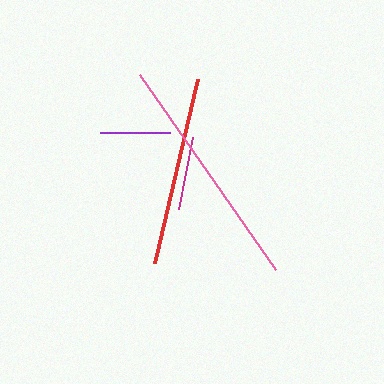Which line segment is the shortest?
The purple line is the shortest at approximately 69 pixels.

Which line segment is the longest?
The pink line is the longest at approximately 238 pixels.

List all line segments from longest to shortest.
From longest to shortest: pink, red, magenta, purple.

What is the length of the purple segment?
The purple segment is approximately 69 pixels long.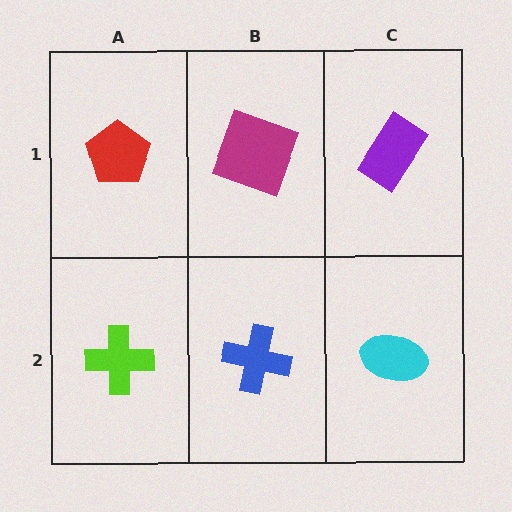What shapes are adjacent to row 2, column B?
A magenta square (row 1, column B), a lime cross (row 2, column A), a cyan ellipse (row 2, column C).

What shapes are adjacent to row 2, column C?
A purple rectangle (row 1, column C), a blue cross (row 2, column B).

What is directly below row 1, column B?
A blue cross.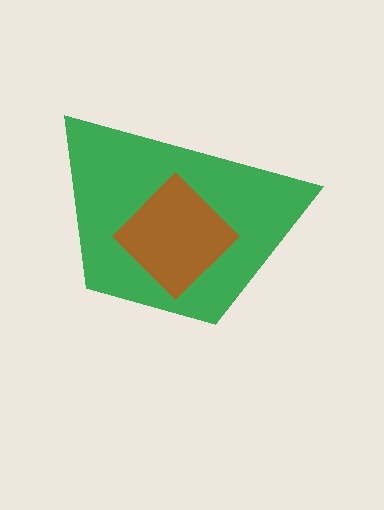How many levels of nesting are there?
2.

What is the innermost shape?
The brown diamond.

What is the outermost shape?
The green trapezoid.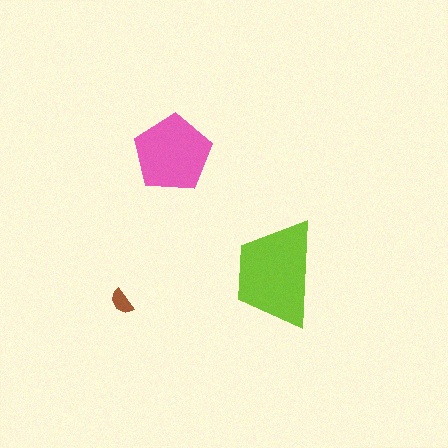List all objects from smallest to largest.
The brown semicircle, the pink pentagon, the lime trapezoid.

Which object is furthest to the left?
The brown semicircle is leftmost.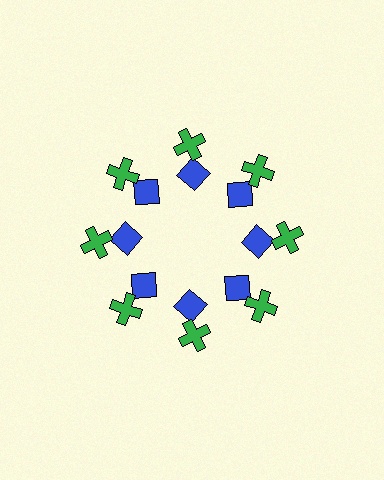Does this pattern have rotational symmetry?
Yes, this pattern has 8-fold rotational symmetry. It looks the same after rotating 45 degrees around the center.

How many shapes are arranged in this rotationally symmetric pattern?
There are 16 shapes, arranged in 8 groups of 2.